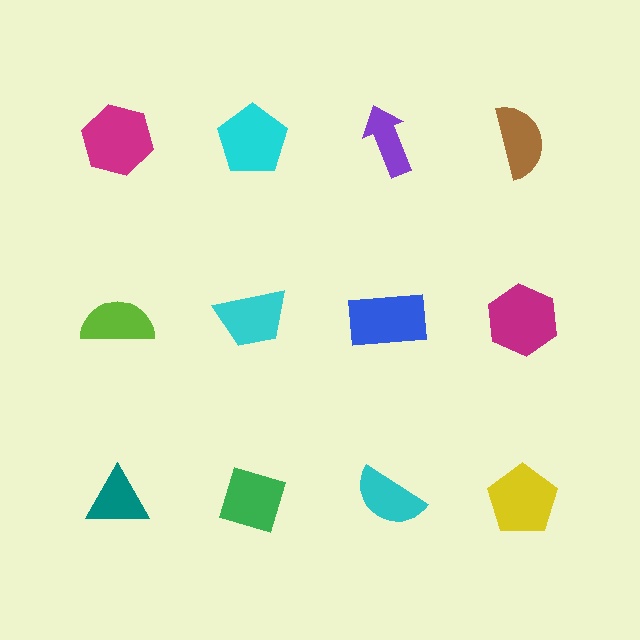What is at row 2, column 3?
A blue rectangle.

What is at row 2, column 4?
A magenta hexagon.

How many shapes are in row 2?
4 shapes.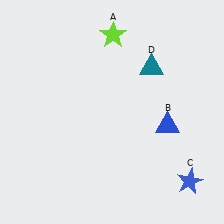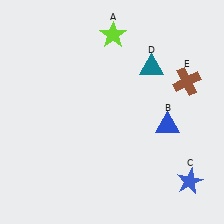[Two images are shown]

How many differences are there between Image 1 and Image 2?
There is 1 difference between the two images.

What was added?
A brown cross (E) was added in Image 2.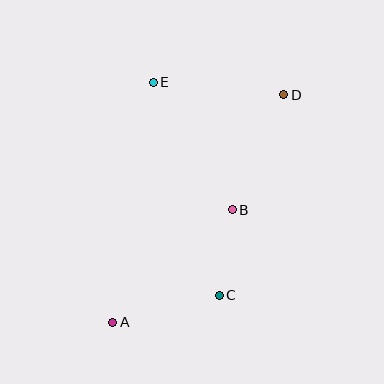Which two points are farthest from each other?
Points A and D are farthest from each other.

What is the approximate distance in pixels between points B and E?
The distance between B and E is approximately 150 pixels.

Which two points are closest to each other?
Points B and C are closest to each other.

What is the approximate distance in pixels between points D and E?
The distance between D and E is approximately 131 pixels.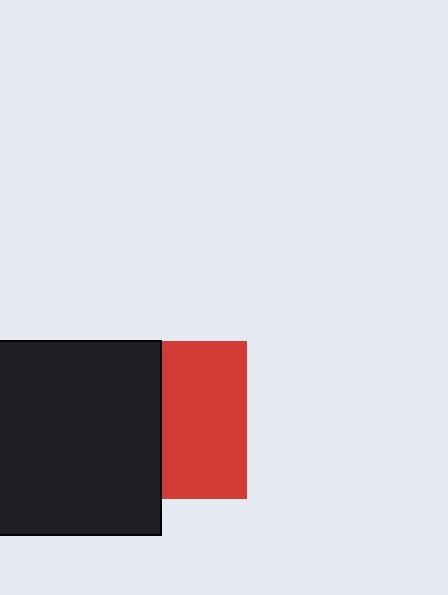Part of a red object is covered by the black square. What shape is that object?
It is a square.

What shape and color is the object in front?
The object in front is a black square.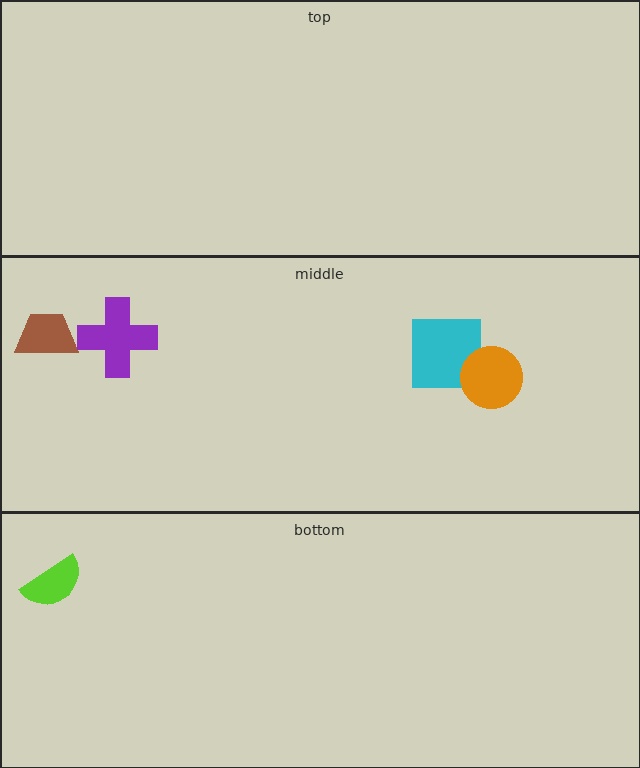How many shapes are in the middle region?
4.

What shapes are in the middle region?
The brown trapezoid, the cyan square, the orange circle, the purple cross.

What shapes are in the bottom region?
The lime semicircle.